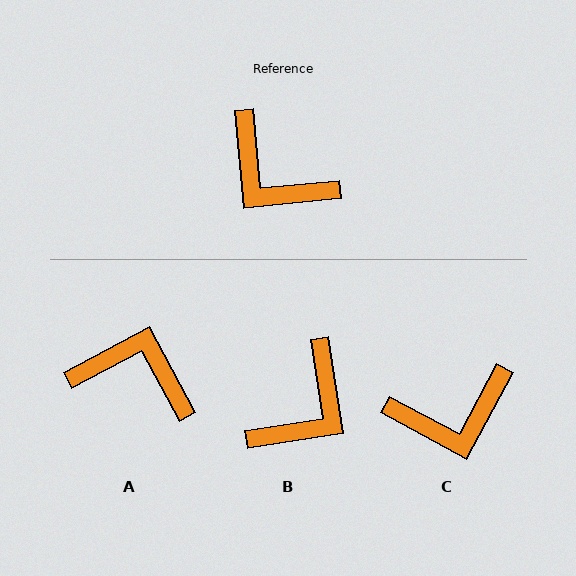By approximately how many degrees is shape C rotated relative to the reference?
Approximately 56 degrees counter-clockwise.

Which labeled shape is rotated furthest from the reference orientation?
A, about 157 degrees away.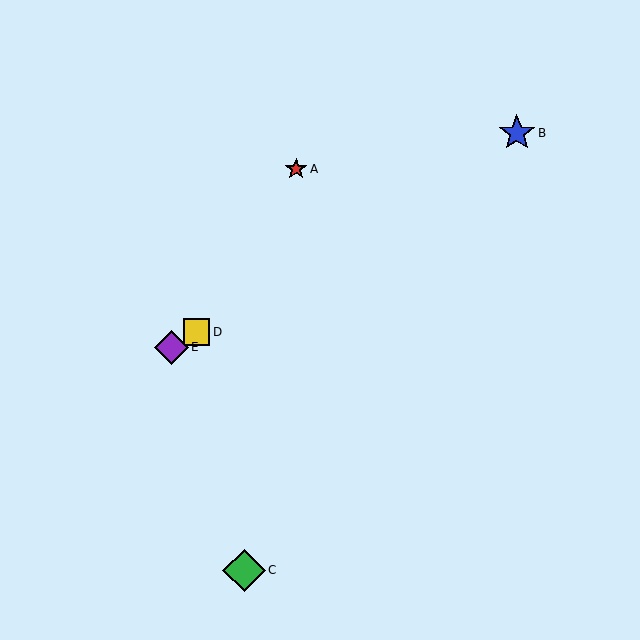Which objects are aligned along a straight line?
Objects B, D, E are aligned along a straight line.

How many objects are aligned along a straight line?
3 objects (B, D, E) are aligned along a straight line.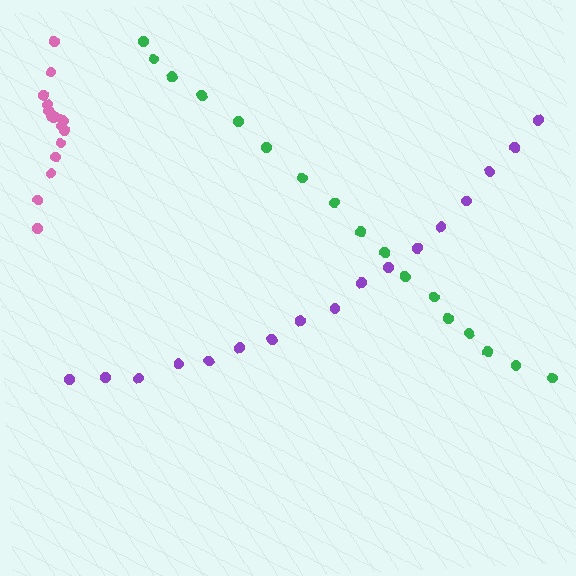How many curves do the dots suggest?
There are 3 distinct paths.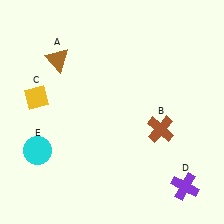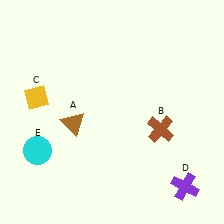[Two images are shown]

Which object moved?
The brown triangle (A) moved down.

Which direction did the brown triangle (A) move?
The brown triangle (A) moved down.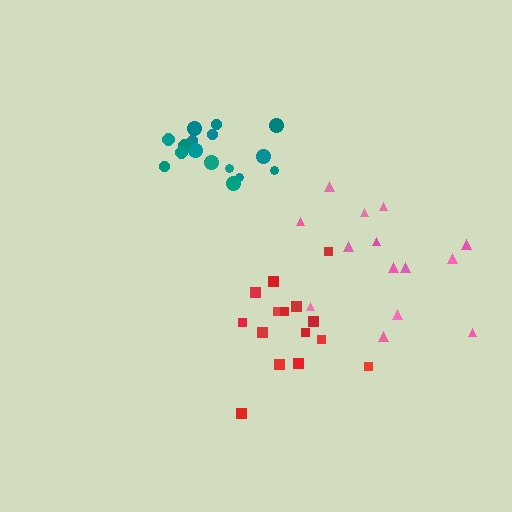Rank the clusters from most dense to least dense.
teal, red, pink.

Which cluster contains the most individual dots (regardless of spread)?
Teal (16).